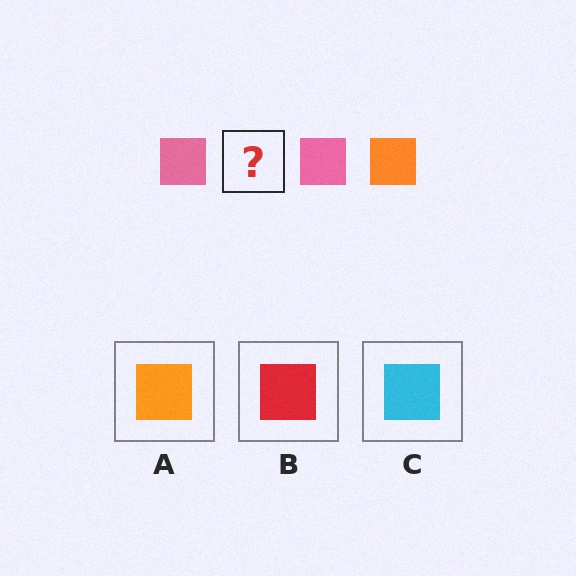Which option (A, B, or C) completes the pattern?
A.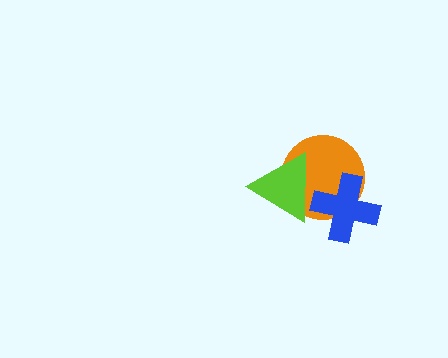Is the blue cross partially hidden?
Yes, it is partially covered by another shape.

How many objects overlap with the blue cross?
2 objects overlap with the blue cross.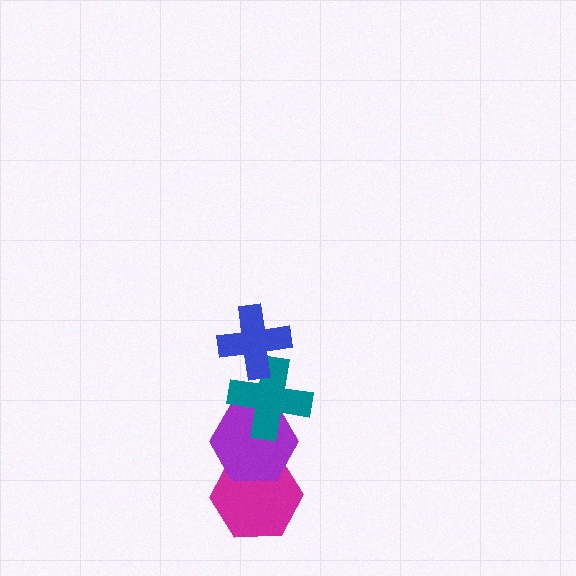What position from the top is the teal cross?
The teal cross is 2nd from the top.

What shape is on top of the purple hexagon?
The teal cross is on top of the purple hexagon.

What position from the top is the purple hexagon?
The purple hexagon is 3rd from the top.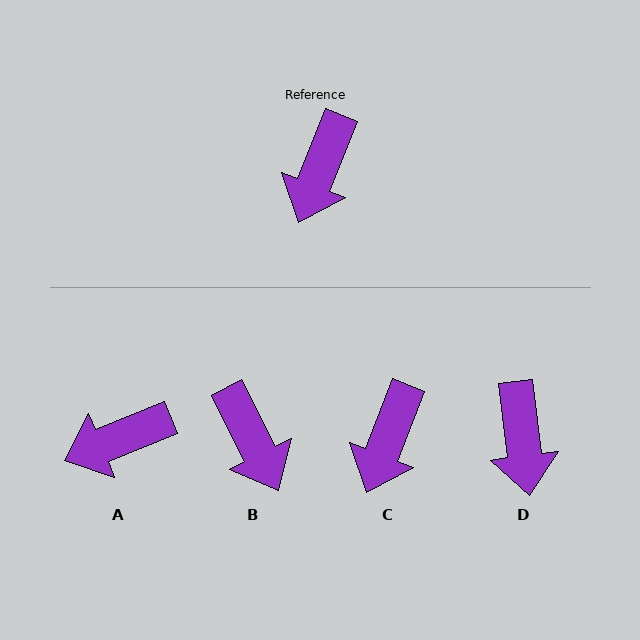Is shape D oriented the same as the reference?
No, it is off by about 28 degrees.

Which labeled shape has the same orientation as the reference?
C.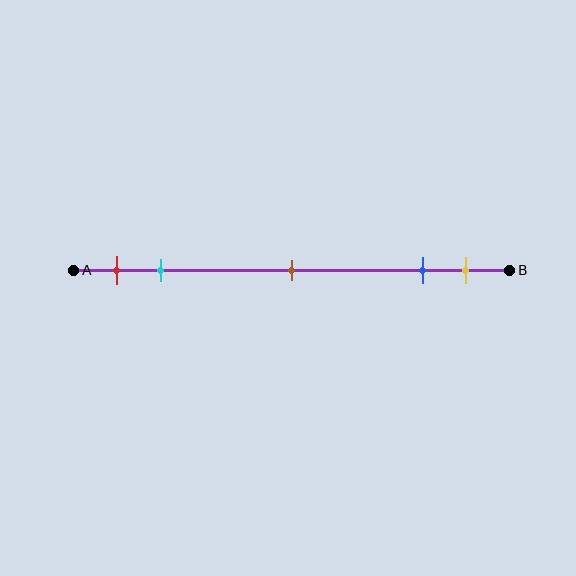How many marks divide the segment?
There are 5 marks dividing the segment.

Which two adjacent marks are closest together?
The blue and yellow marks are the closest adjacent pair.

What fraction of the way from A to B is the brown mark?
The brown mark is approximately 50% (0.5) of the way from A to B.